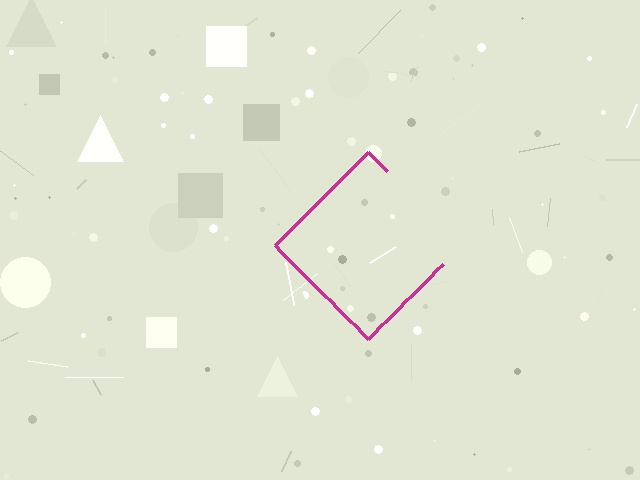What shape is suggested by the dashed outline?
The dashed outline suggests a diamond.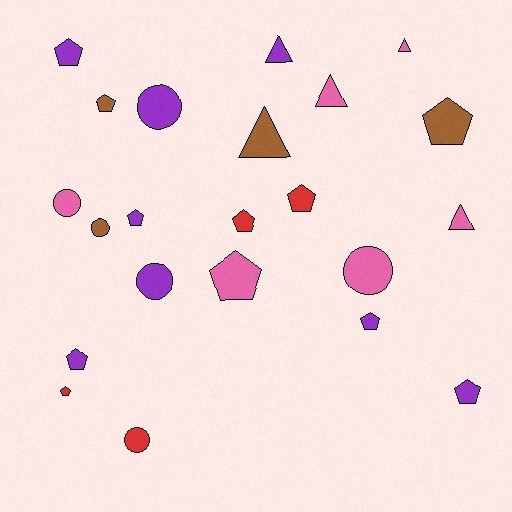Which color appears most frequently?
Purple, with 8 objects.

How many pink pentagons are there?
There is 1 pink pentagon.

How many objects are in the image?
There are 22 objects.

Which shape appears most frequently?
Pentagon, with 11 objects.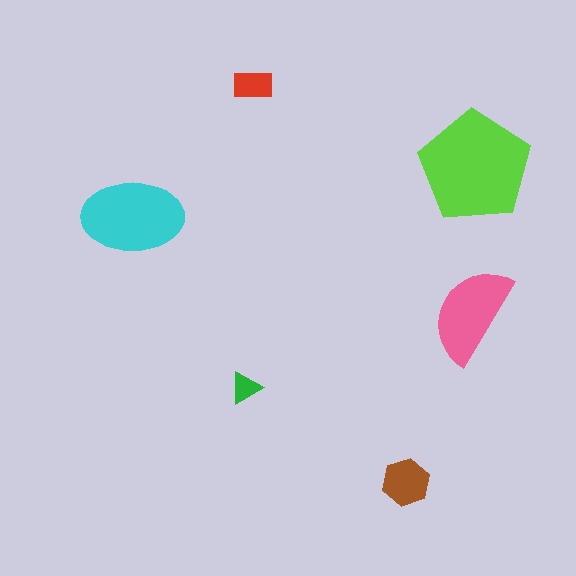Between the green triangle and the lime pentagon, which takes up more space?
The lime pentagon.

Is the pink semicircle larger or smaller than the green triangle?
Larger.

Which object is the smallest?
The green triangle.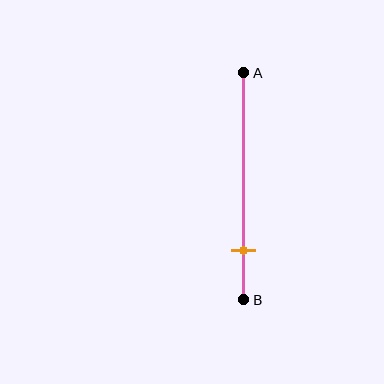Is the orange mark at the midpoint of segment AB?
No, the mark is at about 80% from A, not at the 50% midpoint.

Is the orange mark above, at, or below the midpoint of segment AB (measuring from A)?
The orange mark is below the midpoint of segment AB.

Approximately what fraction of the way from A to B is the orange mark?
The orange mark is approximately 80% of the way from A to B.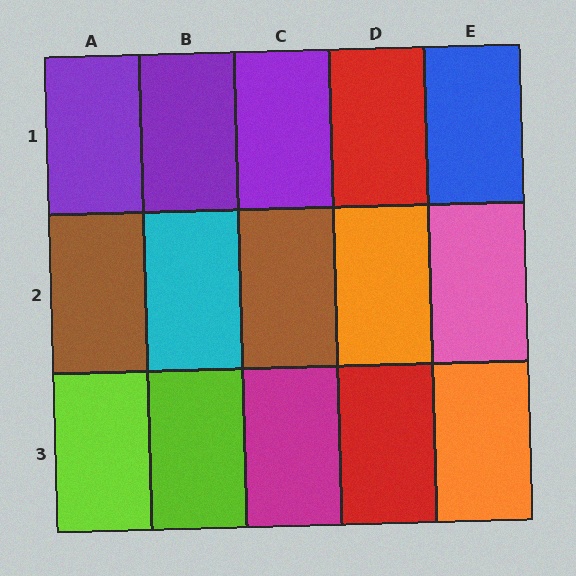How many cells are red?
2 cells are red.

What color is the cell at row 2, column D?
Orange.